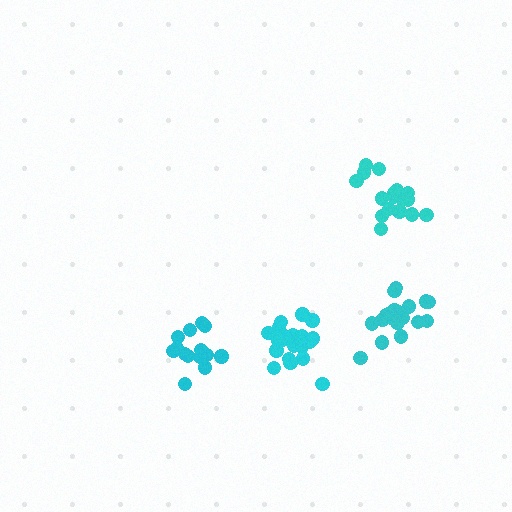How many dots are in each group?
Group 1: 21 dots, Group 2: 20 dots, Group 3: 15 dots, Group 4: 17 dots (73 total).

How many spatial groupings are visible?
There are 4 spatial groupings.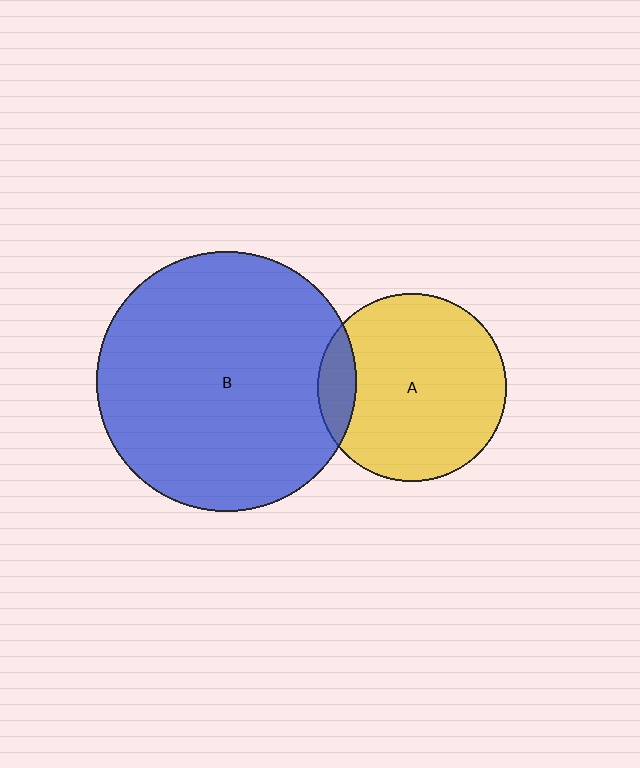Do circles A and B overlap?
Yes.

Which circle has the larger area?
Circle B (blue).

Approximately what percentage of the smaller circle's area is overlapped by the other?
Approximately 10%.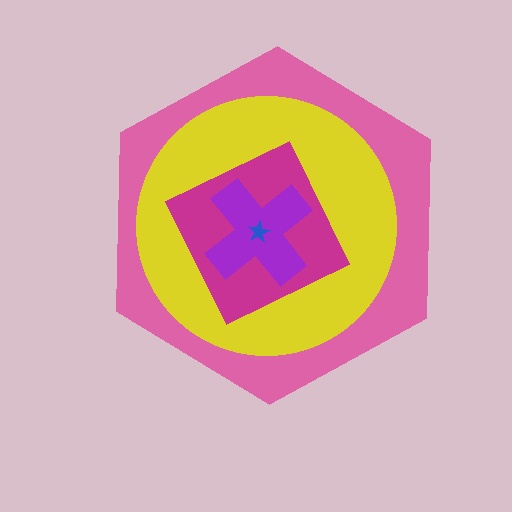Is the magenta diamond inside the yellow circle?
Yes.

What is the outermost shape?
The pink hexagon.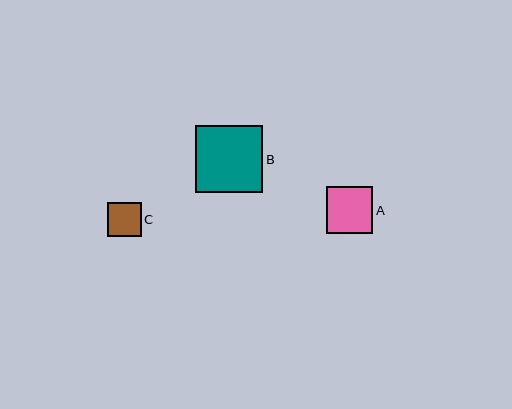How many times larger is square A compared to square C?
Square A is approximately 1.4 times the size of square C.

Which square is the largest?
Square B is the largest with a size of approximately 67 pixels.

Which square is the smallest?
Square C is the smallest with a size of approximately 34 pixels.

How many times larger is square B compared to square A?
Square B is approximately 1.5 times the size of square A.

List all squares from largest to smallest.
From largest to smallest: B, A, C.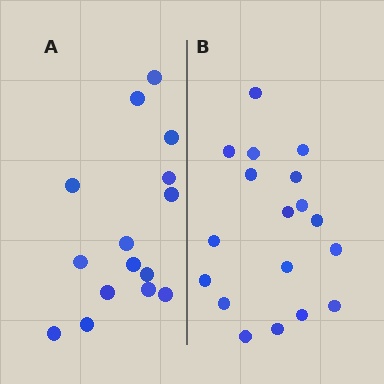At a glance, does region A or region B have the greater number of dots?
Region B (the right region) has more dots.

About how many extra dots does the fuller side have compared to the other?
Region B has just a few more — roughly 2 or 3 more dots than region A.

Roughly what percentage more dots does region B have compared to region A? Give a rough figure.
About 20% more.